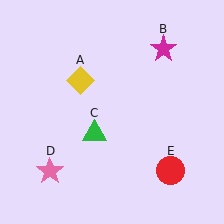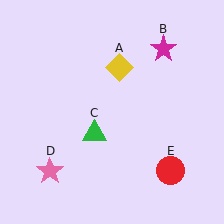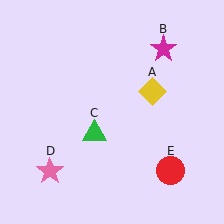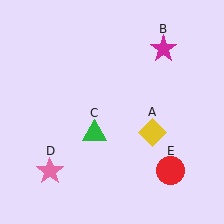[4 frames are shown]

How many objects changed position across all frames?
1 object changed position: yellow diamond (object A).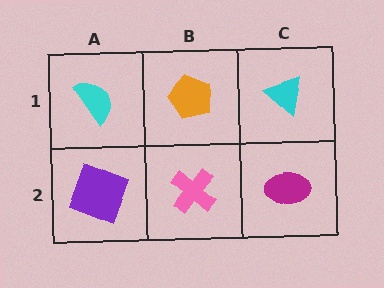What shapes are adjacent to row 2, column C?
A cyan triangle (row 1, column C), a pink cross (row 2, column B).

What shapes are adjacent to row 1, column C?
A magenta ellipse (row 2, column C), an orange pentagon (row 1, column B).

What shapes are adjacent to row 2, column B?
An orange pentagon (row 1, column B), a purple square (row 2, column A), a magenta ellipse (row 2, column C).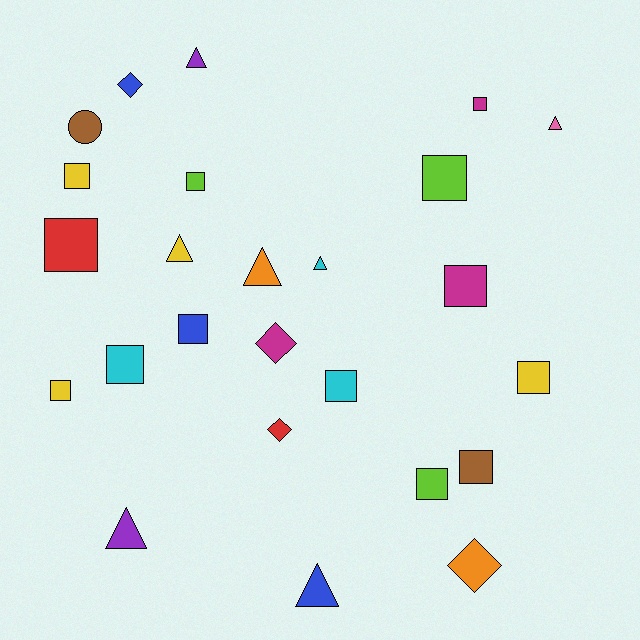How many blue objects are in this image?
There are 3 blue objects.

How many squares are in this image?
There are 13 squares.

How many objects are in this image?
There are 25 objects.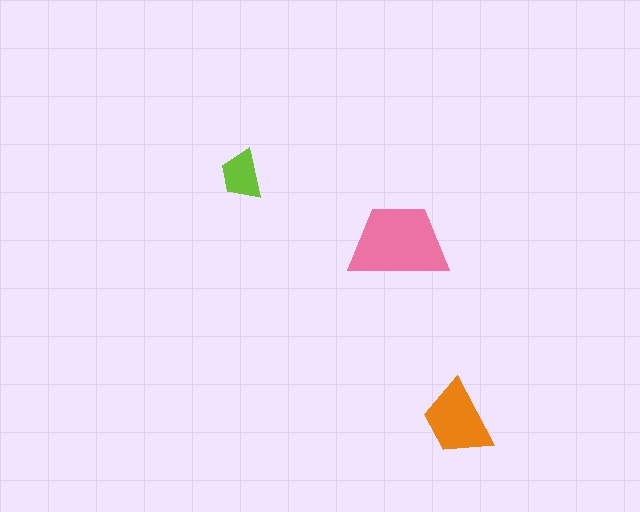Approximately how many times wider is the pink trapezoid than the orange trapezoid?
About 1.5 times wider.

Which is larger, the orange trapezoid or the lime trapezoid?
The orange one.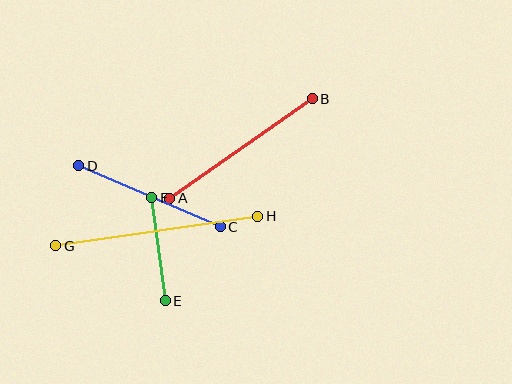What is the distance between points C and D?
The distance is approximately 154 pixels.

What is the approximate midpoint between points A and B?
The midpoint is at approximately (241, 149) pixels.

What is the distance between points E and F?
The distance is approximately 104 pixels.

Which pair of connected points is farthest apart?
Points G and H are farthest apart.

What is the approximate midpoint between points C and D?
The midpoint is at approximately (150, 196) pixels.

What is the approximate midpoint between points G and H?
The midpoint is at approximately (157, 231) pixels.